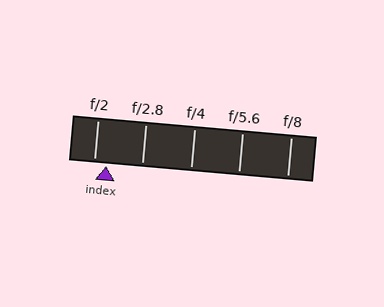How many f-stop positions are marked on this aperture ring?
There are 5 f-stop positions marked.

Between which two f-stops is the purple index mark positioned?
The index mark is between f/2 and f/2.8.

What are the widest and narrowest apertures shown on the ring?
The widest aperture shown is f/2 and the narrowest is f/8.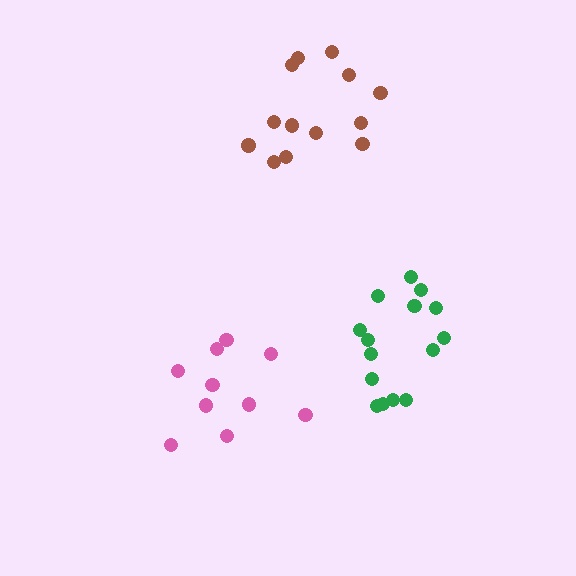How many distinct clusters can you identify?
There are 3 distinct clusters.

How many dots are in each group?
Group 1: 13 dots, Group 2: 10 dots, Group 3: 15 dots (38 total).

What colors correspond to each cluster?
The clusters are colored: brown, pink, green.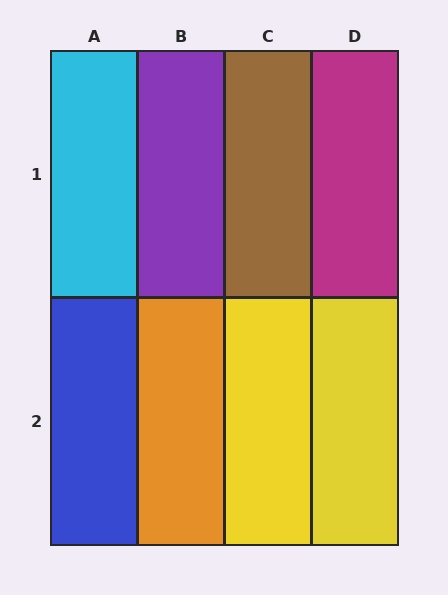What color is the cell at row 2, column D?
Yellow.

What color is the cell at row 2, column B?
Orange.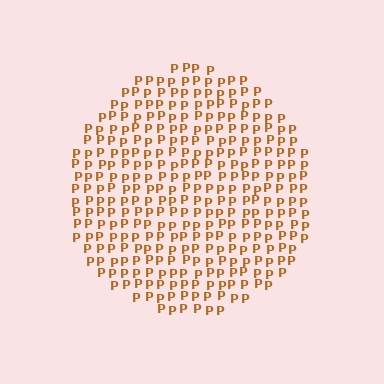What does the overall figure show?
The overall figure shows a circle.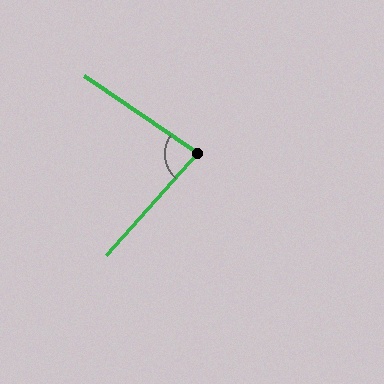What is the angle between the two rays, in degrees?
Approximately 83 degrees.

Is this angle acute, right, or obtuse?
It is acute.